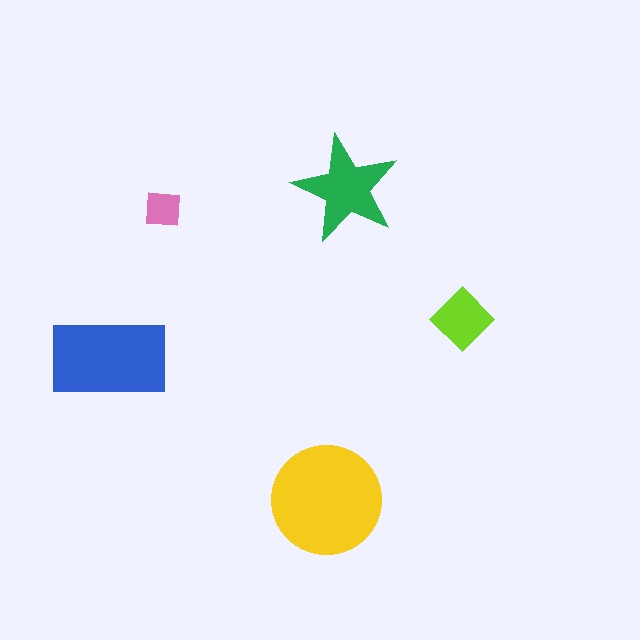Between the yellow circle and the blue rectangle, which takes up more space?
The yellow circle.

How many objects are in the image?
There are 5 objects in the image.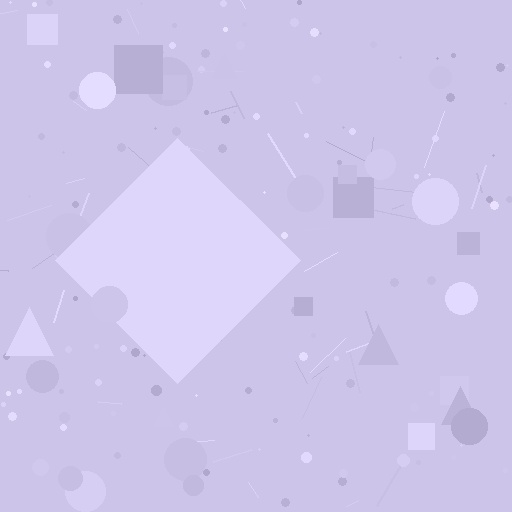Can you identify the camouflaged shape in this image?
The camouflaged shape is a diamond.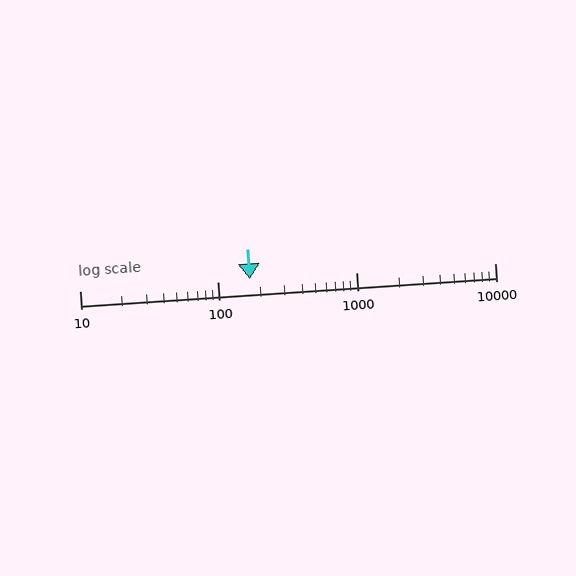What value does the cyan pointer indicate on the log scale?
The pointer indicates approximately 170.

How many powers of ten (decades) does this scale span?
The scale spans 3 decades, from 10 to 10000.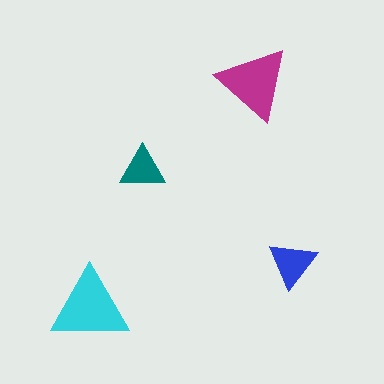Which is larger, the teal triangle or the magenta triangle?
The magenta one.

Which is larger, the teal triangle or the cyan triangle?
The cyan one.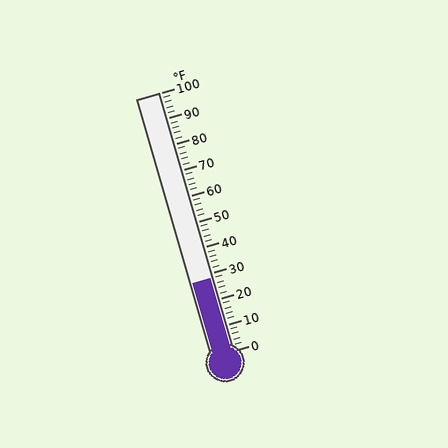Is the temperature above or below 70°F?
The temperature is below 70°F.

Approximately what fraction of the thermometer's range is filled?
The thermometer is filled to approximately 30% of its range.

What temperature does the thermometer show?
The thermometer shows approximately 28°F.